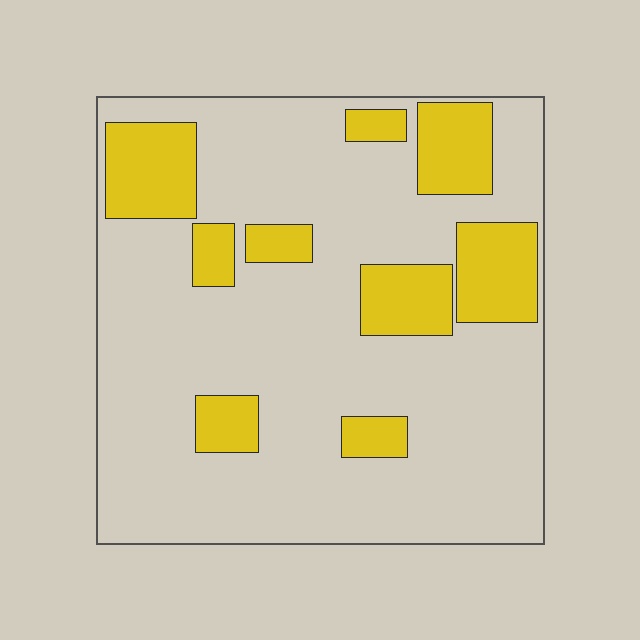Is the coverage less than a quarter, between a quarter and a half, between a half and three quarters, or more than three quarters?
Less than a quarter.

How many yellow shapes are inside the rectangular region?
9.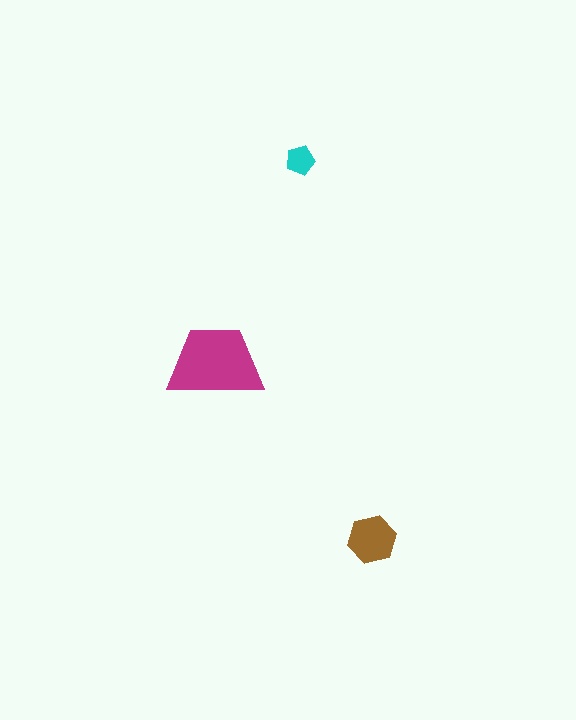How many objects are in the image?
There are 3 objects in the image.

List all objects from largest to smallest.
The magenta trapezoid, the brown hexagon, the cyan pentagon.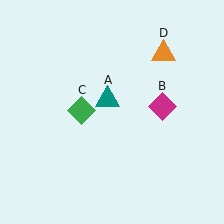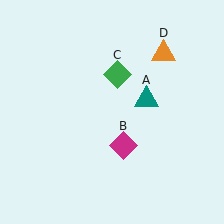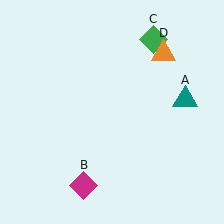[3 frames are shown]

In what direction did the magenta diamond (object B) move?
The magenta diamond (object B) moved down and to the left.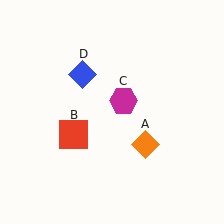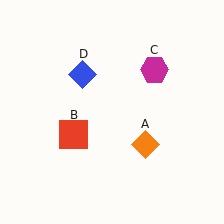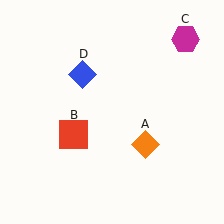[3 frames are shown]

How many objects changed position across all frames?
1 object changed position: magenta hexagon (object C).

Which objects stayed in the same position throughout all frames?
Orange diamond (object A) and red square (object B) and blue diamond (object D) remained stationary.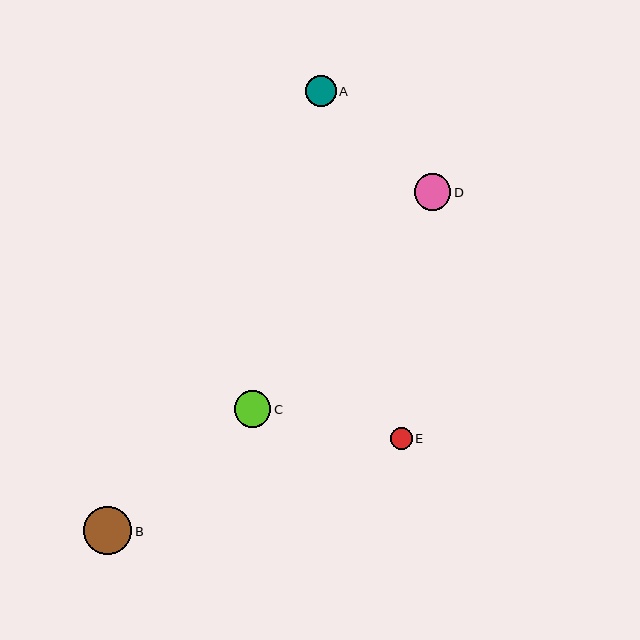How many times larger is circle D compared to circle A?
Circle D is approximately 1.2 times the size of circle A.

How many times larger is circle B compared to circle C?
Circle B is approximately 1.3 times the size of circle C.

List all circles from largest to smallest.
From largest to smallest: B, C, D, A, E.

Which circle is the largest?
Circle B is the largest with a size of approximately 48 pixels.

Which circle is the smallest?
Circle E is the smallest with a size of approximately 22 pixels.